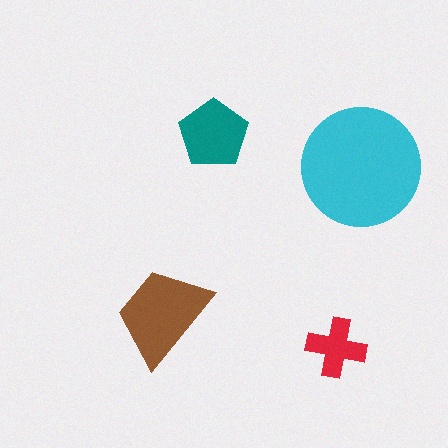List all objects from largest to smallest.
The cyan circle, the brown trapezoid, the teal pentagon, the red cross.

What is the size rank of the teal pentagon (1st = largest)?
3rd.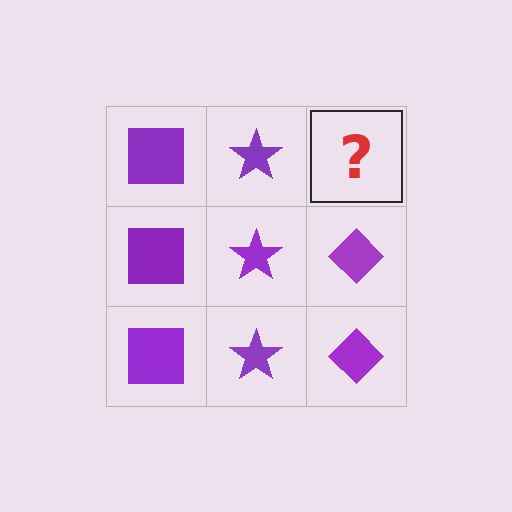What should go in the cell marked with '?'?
The missing cell should contain a purple diamond.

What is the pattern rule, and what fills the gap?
The rule is that each column has a consistent shape. The gap should be filled with a purple diamond.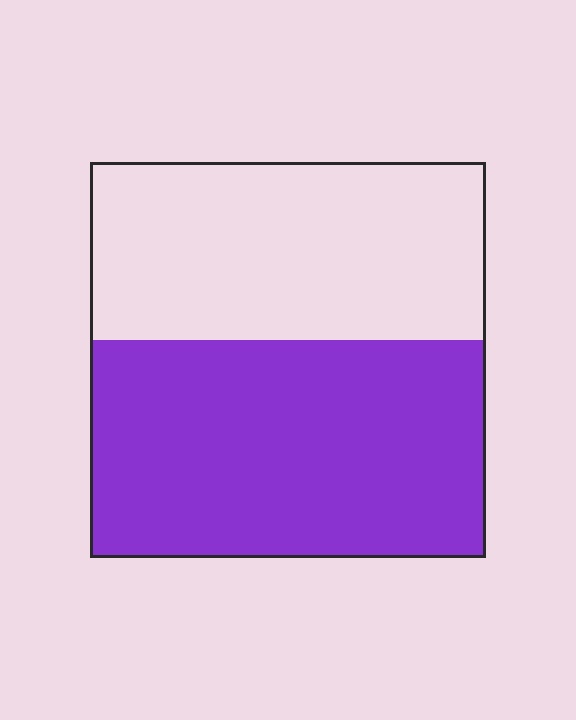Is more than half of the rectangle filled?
Yes.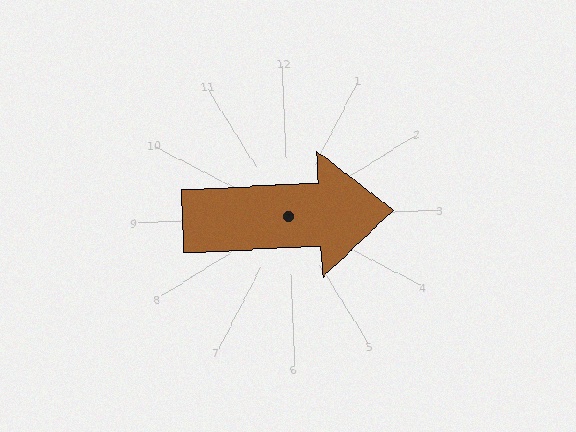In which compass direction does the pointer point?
East.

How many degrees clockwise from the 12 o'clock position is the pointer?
Approximately 89 degrees.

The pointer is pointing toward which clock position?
Roughly 3 o'clock.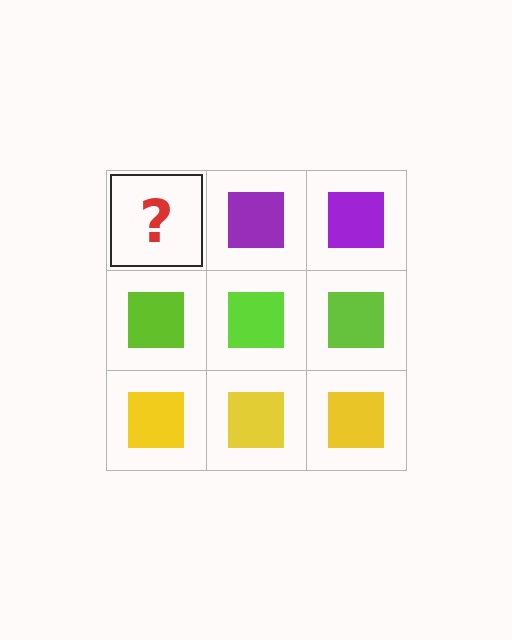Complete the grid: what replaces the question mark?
The question mark should be replaced with a purple square.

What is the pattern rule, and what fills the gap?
The rule is that each row has a consistent color. The gap should be filled with a purple square.